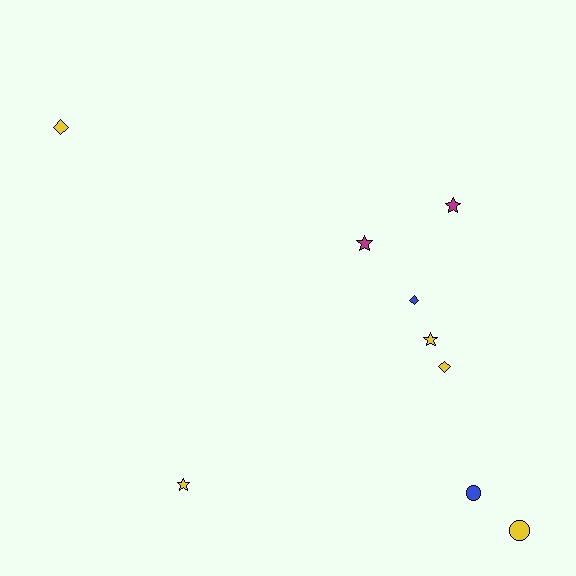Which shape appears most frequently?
Star, with 4 objects.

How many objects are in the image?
There are 9 objects.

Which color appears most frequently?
Yellow, with 5 objects.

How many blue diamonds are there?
There is 1 blue diamond.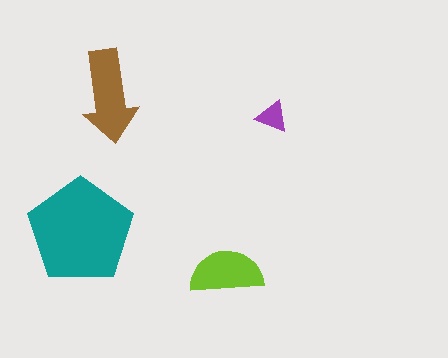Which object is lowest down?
The lime semicircle is bottommost.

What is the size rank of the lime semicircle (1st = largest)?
3rd.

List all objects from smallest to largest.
The purple triangle, the lime semicircle, the brown arrow, the teal pentagon.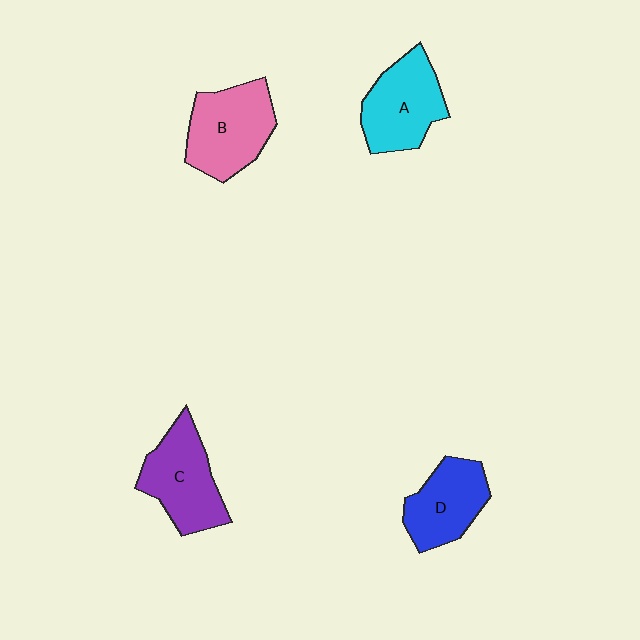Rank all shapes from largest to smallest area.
From largest to smallest: B (pink), C (purple), A (cyan), D (blue).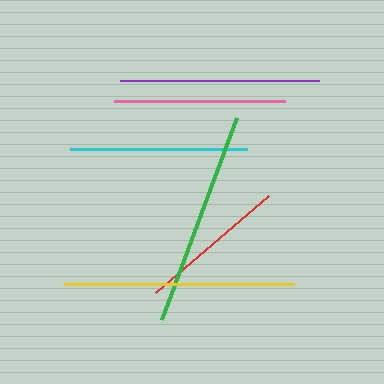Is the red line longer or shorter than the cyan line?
The cyan line is longer than the red line.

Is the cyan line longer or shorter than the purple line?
The purple line is longer than the cyan line.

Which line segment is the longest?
The yellow line is the longest at approximately 229 pixels.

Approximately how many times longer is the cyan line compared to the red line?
The cyan line is approximately 1.2 times the length of the red line.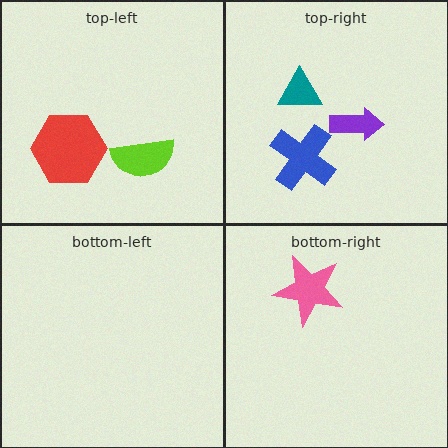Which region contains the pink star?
The bottom-right region.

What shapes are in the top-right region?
The blue cross, the teal triangle, the purple arrow.